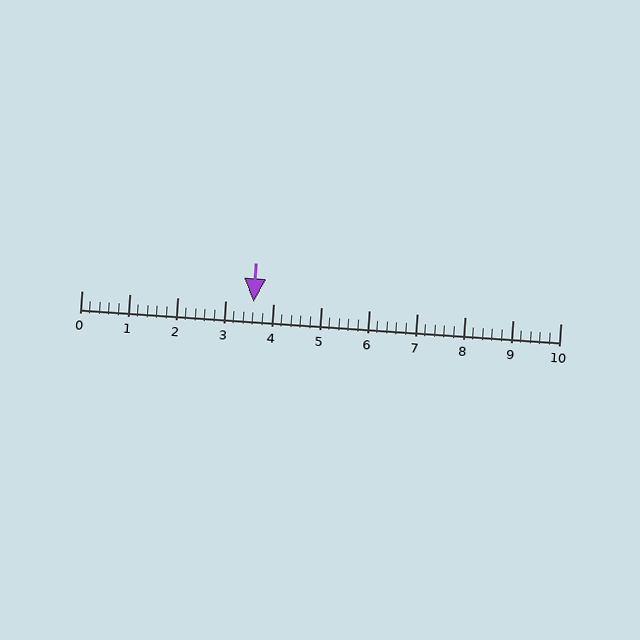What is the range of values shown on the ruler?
The ruler shows values from 0 to 10.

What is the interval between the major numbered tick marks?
The major tick marks are spaced 1 units apart.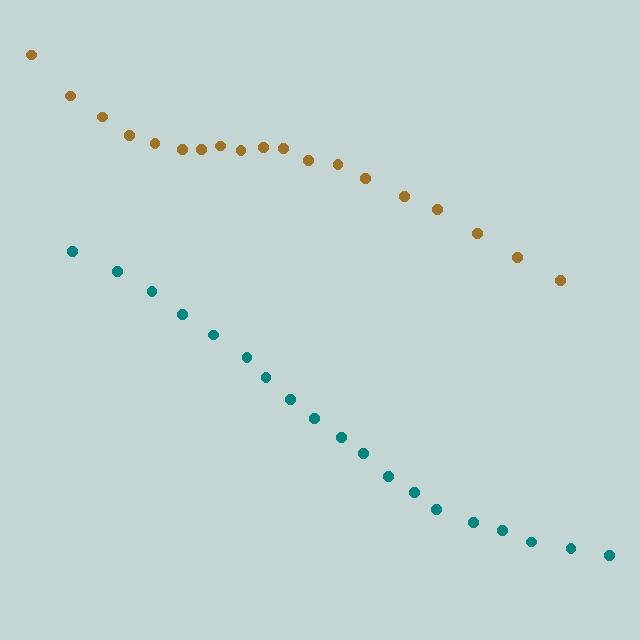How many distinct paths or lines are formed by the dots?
There are 2 distinct paths.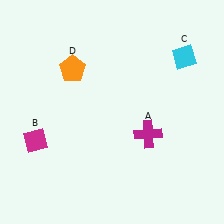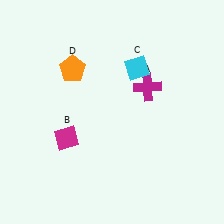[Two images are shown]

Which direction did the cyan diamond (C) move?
The cyan diamond (C) moved left.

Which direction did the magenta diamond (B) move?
The magenta diamond (B) moved right.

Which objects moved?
The objects that moved are: the magenta cross (A), the magenta diamond (B), the cyan diamond (C).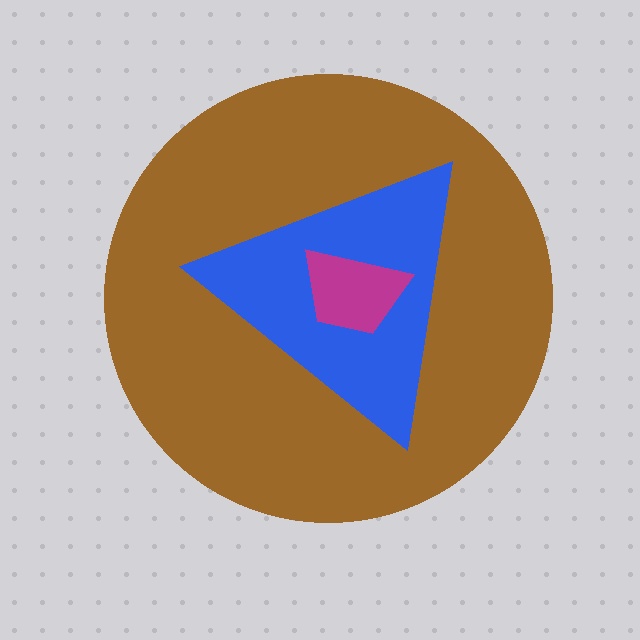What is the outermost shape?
The brown circle.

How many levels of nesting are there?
3.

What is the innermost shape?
The magenta trapezoid.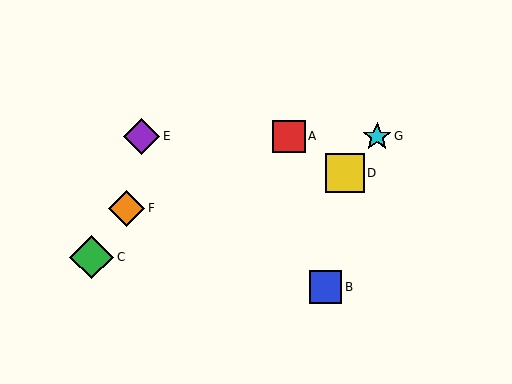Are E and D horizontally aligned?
No, E is at y≈136 and D is at y≈173.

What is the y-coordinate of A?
Object A is at y≈136.